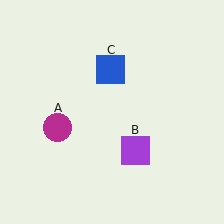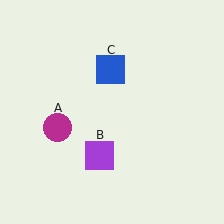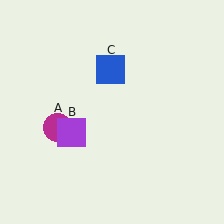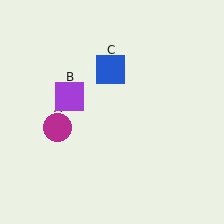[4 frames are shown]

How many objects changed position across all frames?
1 object changed position: purple square (object B).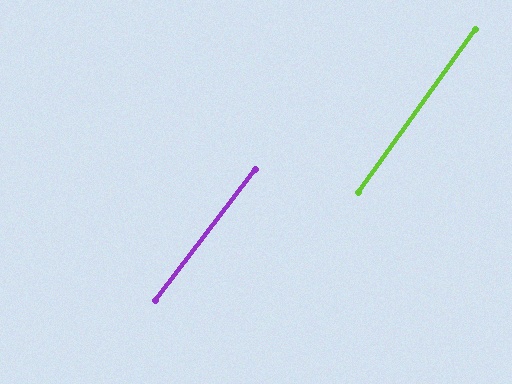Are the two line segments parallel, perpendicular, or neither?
Parallel — their directions differ by only 1.8°.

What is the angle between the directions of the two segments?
Approximately 2 degrees.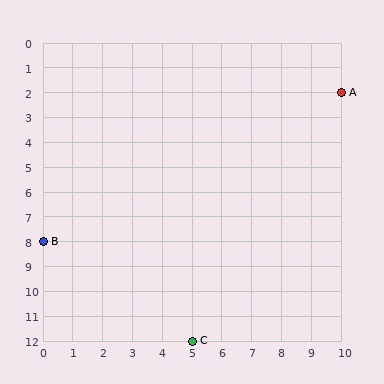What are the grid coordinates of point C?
Point C is at grid coordinates (5, 12).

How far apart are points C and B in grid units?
Points C and B are 5 columns and 4 rows apart (about 6.4 grid units diagonally).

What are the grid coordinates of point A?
Point A is at grid coordinates (10, 2).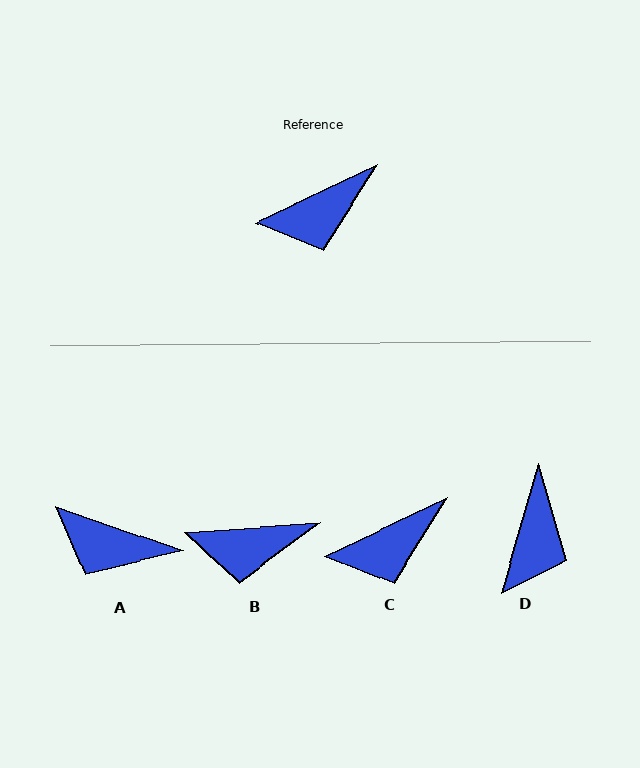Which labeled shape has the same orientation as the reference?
C.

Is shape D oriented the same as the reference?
No, it is off by about 48 degrees.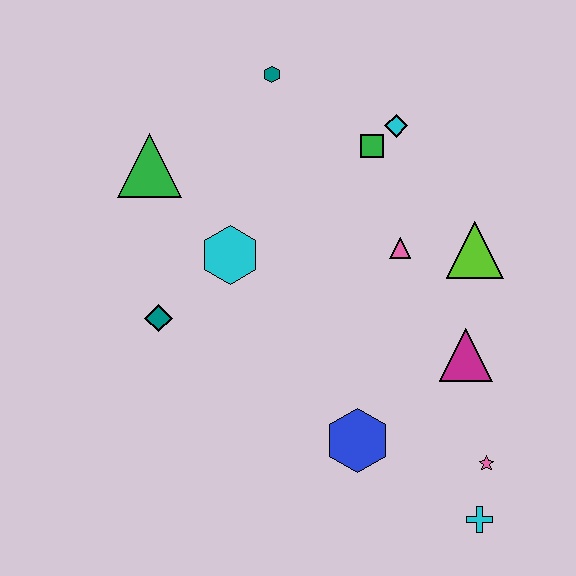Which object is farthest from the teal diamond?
The cyan cross is farthest from the teal diamond.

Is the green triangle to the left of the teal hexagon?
Yes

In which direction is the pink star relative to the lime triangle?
The pink star is below the lime triangle.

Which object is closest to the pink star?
The cyan cross is closest to the pink star.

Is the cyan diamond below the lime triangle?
No